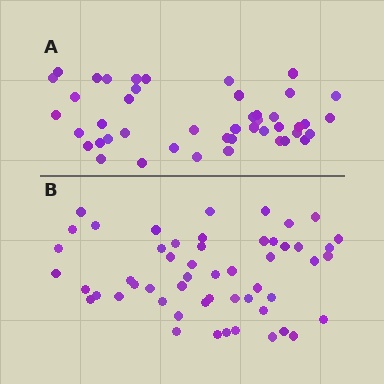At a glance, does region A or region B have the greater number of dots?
Region B (the bottom region) has more dots.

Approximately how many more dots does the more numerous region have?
Region B has roughly 8 or so more dots than region A.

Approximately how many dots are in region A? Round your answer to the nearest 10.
About 40 dots. (The exact count is 45, which rounds to 40.)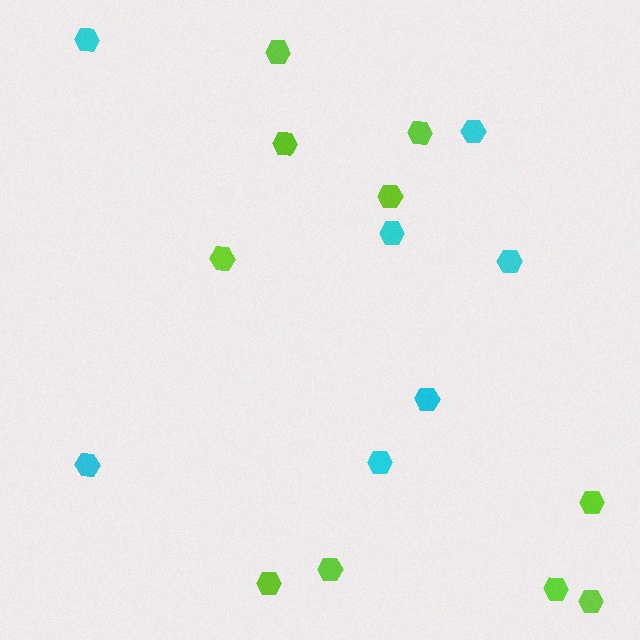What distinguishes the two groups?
There are 2 groups: one group of lime hexagons (10) and one group of cyan hexagons (7).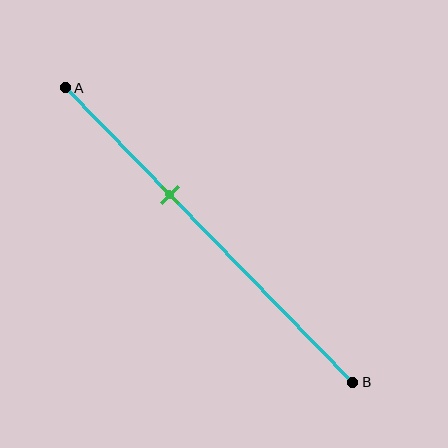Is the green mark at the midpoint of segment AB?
No, the mark is at about 35% from A, not at the 50% midpoint.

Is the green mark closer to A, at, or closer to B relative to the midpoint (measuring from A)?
The green mark is closer to point A than the midpoint of segment AB.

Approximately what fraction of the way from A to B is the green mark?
The green mark is approximately 35% of the way from A to B.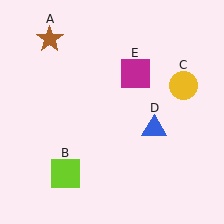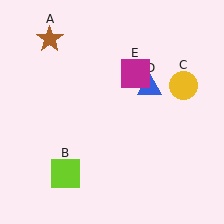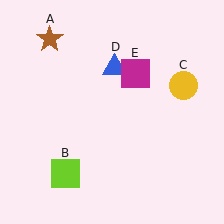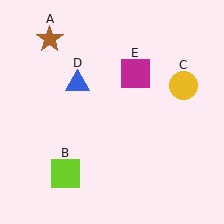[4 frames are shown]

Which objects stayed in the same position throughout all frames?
Brown star (object A) and lime square (object B) and yellow circle (object C) and magenta square (object E) remained stationary.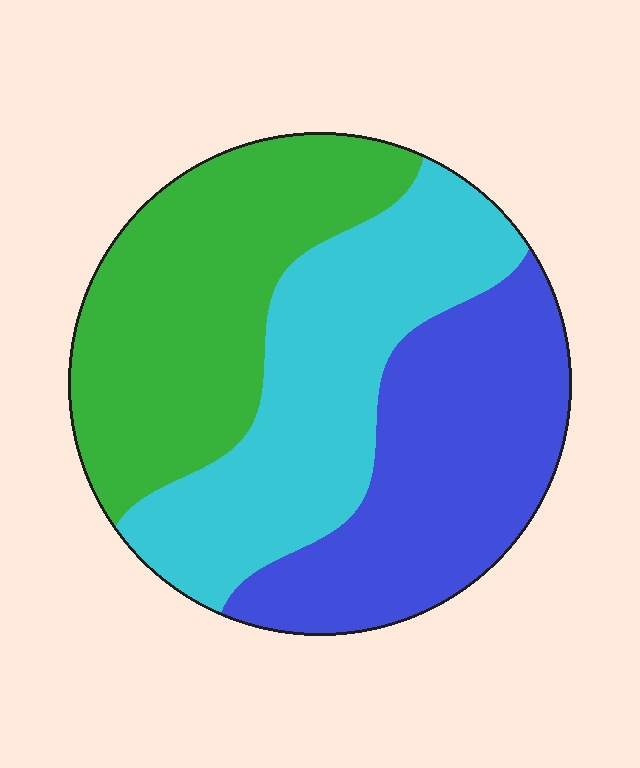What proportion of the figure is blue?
Blue covers around 30% of the figure.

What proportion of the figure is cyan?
Cyan takes up about one third (1/3) of the figure.